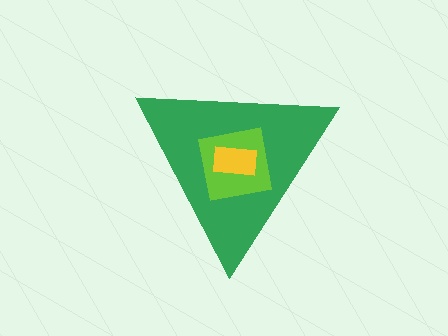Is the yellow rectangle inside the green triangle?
Yes.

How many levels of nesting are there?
3.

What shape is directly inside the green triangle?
The lime square.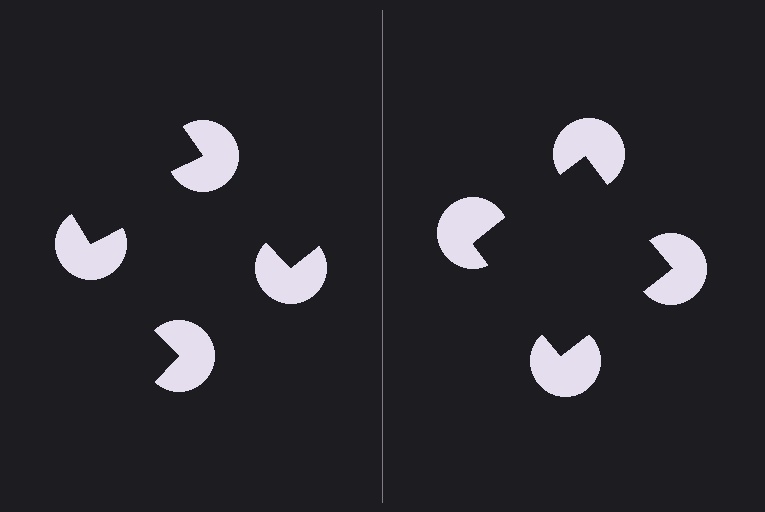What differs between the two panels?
The pac-man discs are positioned identically on both sides; only the wedge orientations differ. On the right they align to a square; on the left they are misaligned.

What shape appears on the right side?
An illusory square.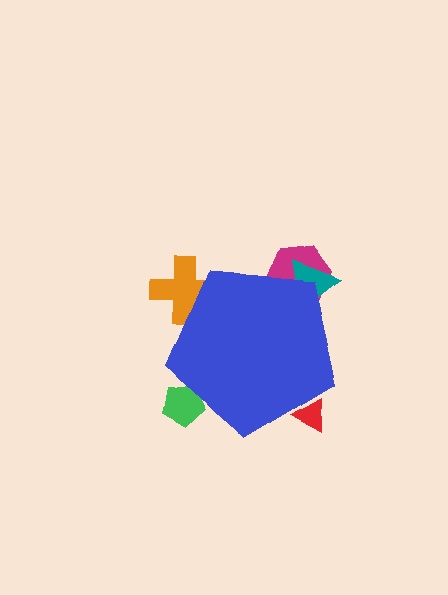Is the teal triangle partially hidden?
Yes, the teal triangle is partially hidden behind the blue pentagon.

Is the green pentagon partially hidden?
Yes, the green pentagon is partially hidden behind the blue pentagon.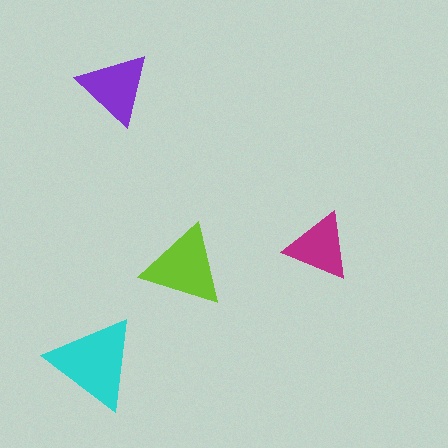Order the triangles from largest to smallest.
the cyan one, the lime one, the purple one, the magenta one.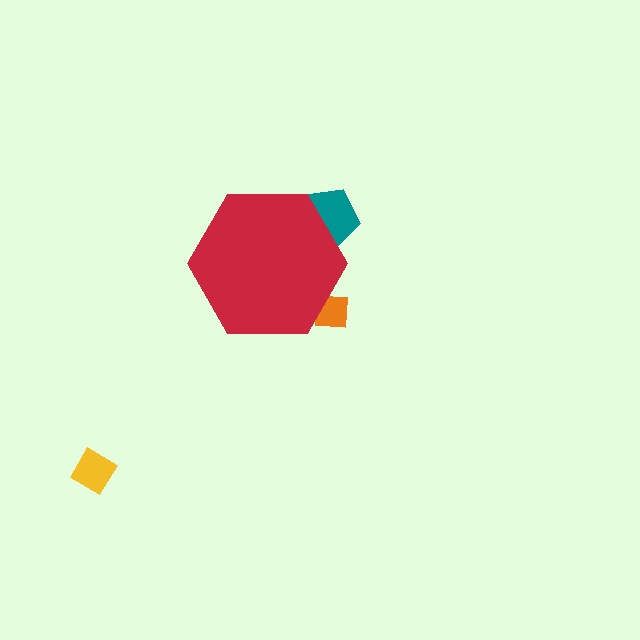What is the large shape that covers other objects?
A red hexagon.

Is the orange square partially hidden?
Yes, the orange square is partially hidden behind the red hexagon.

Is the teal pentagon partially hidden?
Yes, the teal pentagon is partially hidden behind the red hexagon.